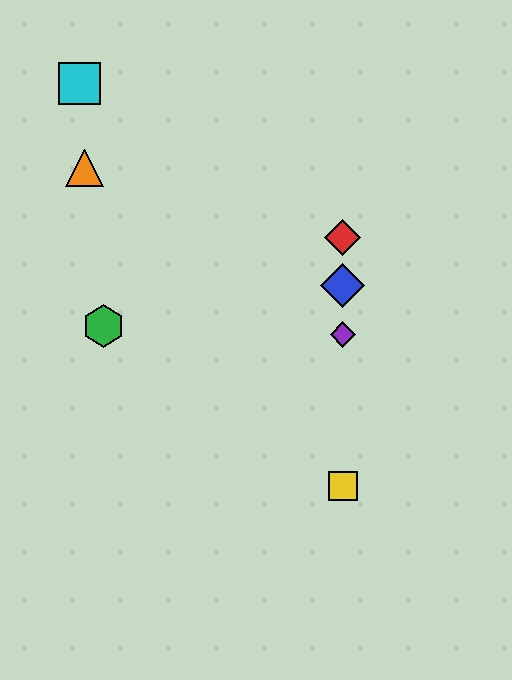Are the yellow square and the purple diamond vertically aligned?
Yes, both are at x≈343.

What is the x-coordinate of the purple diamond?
The purple diamond is at x≈343.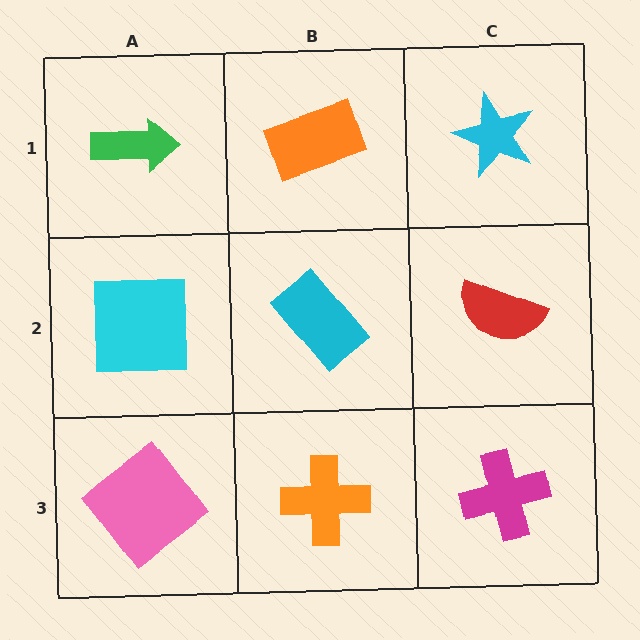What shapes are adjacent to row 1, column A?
A cyan square (row 2, column A), an orange rectangle (row 1, column B).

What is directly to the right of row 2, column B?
A red semicircle.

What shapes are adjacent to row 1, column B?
A cyan rectangle (row 2, column B), a green arrow (row 1, column A), a cyan star (row 1, column C).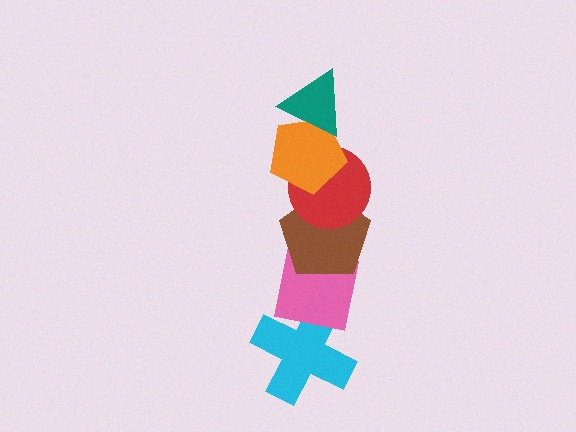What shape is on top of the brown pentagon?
The red circle is on top of the brown pentagon.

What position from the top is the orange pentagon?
The orange pentagon is 2nd from the top.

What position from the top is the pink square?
The pink square is 5th from the top.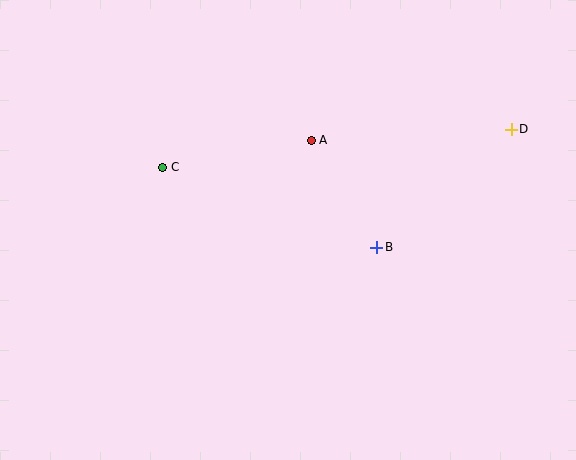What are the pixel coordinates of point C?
Point C is at (163, 167).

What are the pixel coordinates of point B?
Point B is at (377, 247).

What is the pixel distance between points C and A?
The distance between C and A is 151 pixels.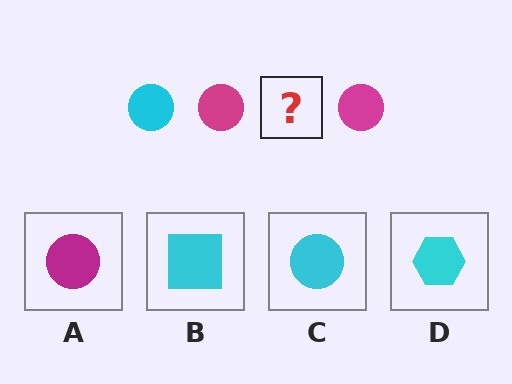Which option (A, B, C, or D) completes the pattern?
C.